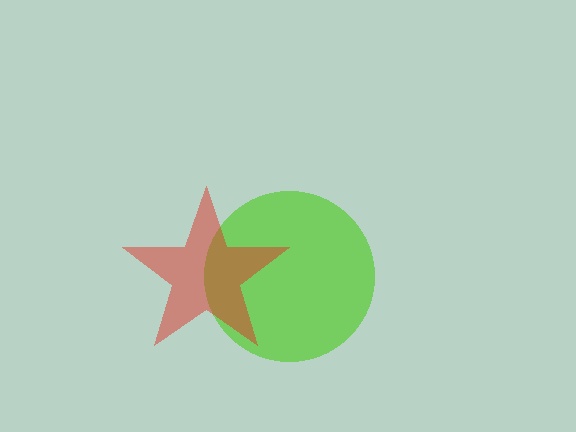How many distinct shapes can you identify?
There are 2 distinct shapes: a lime circle, a red star.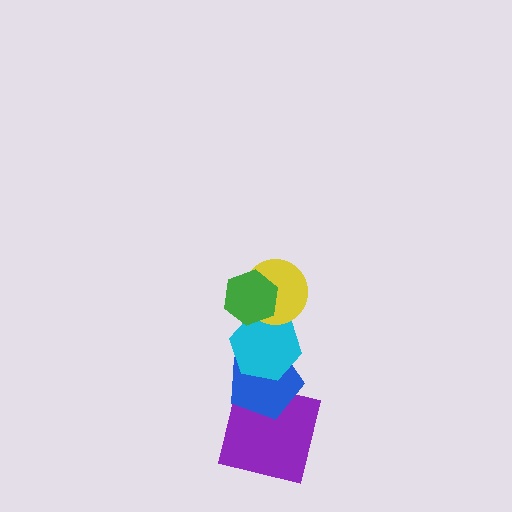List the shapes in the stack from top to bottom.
From top to bottom: the green hexagon, the yellow circle, the cyan hexagon, the blue pentagon, the purple square.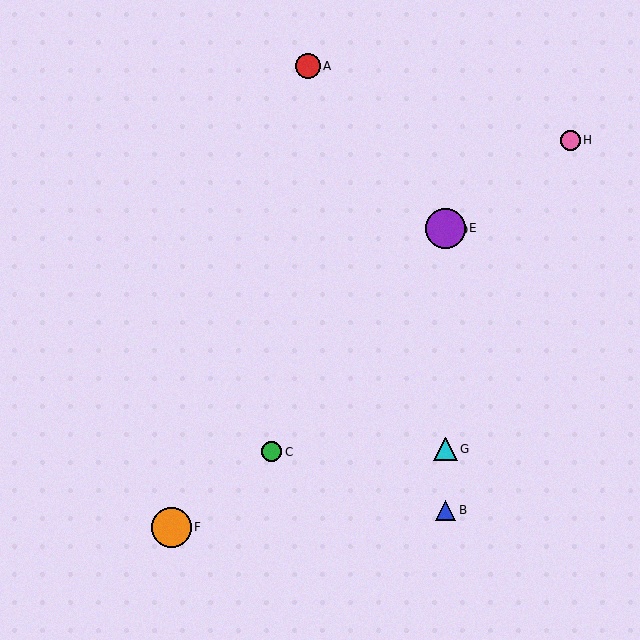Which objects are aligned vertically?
Objects B, D, E, G are aligned vertically.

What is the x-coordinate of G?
Object G is at x≈446.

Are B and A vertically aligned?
No, B is at x≈446 and A is at x≈308.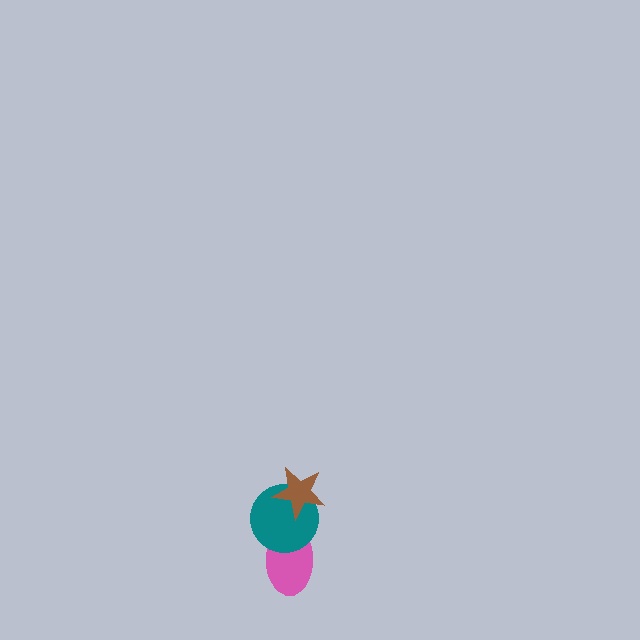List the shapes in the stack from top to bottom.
From top to bottom: the brown star, the teal circle, the pink ellipse.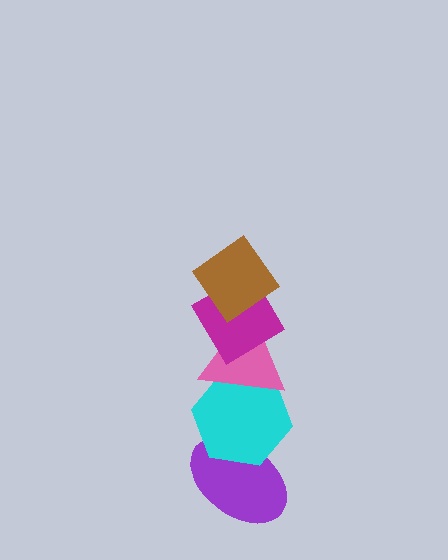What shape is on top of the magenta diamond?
The brown diamond is on top of the magenta diamond.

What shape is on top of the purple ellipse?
The cyan hexagon is on top of the purple ellipse.